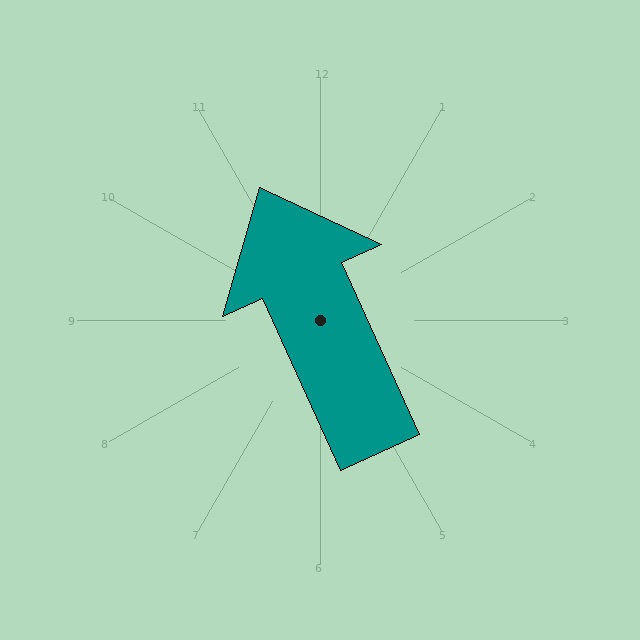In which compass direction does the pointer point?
Northwest.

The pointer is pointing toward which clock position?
Roughly 11 o'clock.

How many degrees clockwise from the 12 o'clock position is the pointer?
Approximately 336 degrees.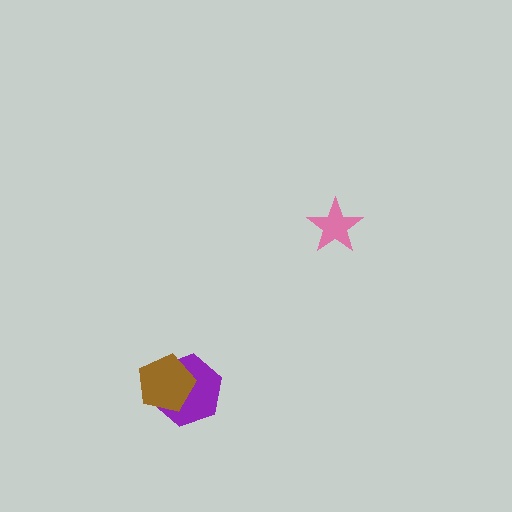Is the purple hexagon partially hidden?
Yes, it is partially covered by another shape.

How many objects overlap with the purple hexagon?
1 object overlaps with the purple hexagon.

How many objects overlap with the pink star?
0 objects overlap with the pink star.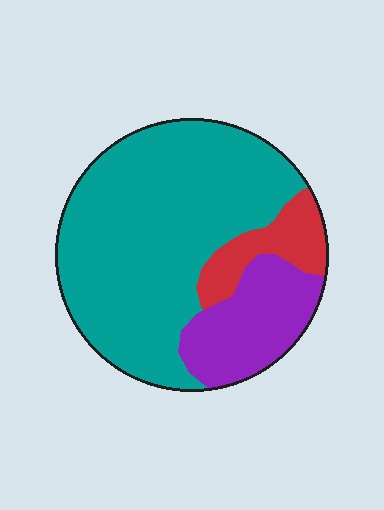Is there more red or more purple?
Purple.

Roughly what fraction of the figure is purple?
Purple covers around 20% of the figure.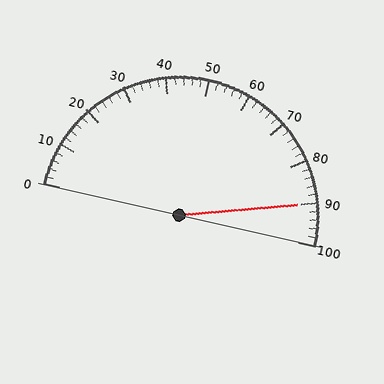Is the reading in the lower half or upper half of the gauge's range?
The reading is in the upper half of the range (0 to 100).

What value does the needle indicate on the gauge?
The needle indicates approximately 90.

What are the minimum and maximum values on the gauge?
The gauge ranges from 0 to 100.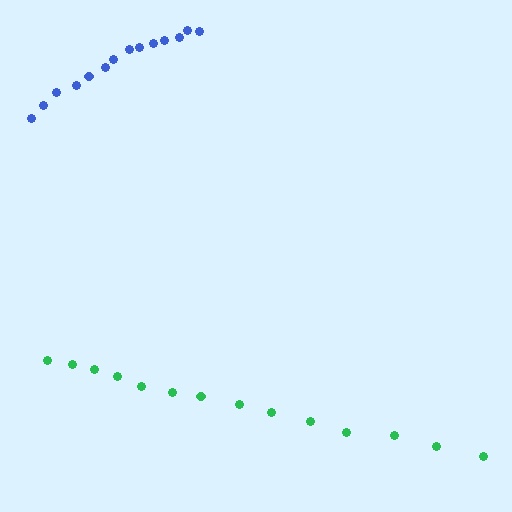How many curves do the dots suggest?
There are 2 distinct paths.